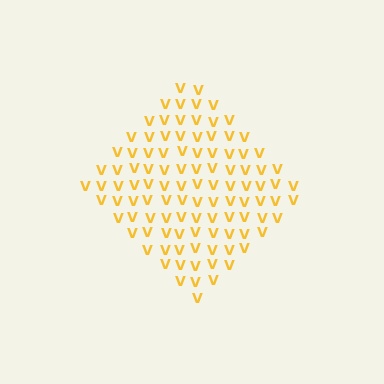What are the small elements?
The small elements are letter V's.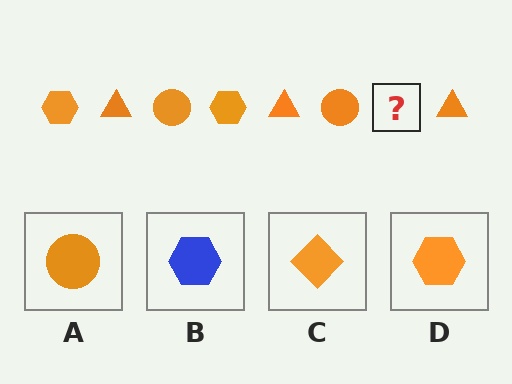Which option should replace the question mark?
Option D.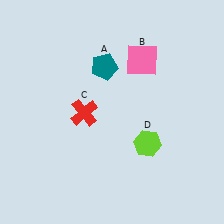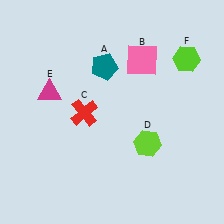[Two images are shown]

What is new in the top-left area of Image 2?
A magenta triangle (E) was added in the top-left area of Image 2.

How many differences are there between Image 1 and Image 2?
There are 2 differences between the two images.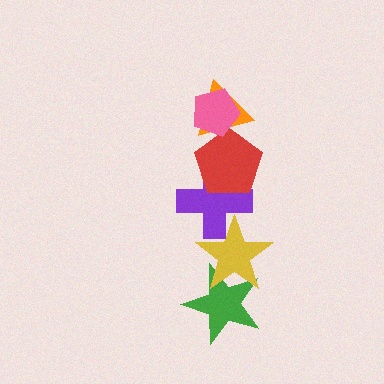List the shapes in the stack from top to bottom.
From top to bottom: the pink pentagon, the orange triangle, the red pentagon, the purple cross, the yellow star, the green star.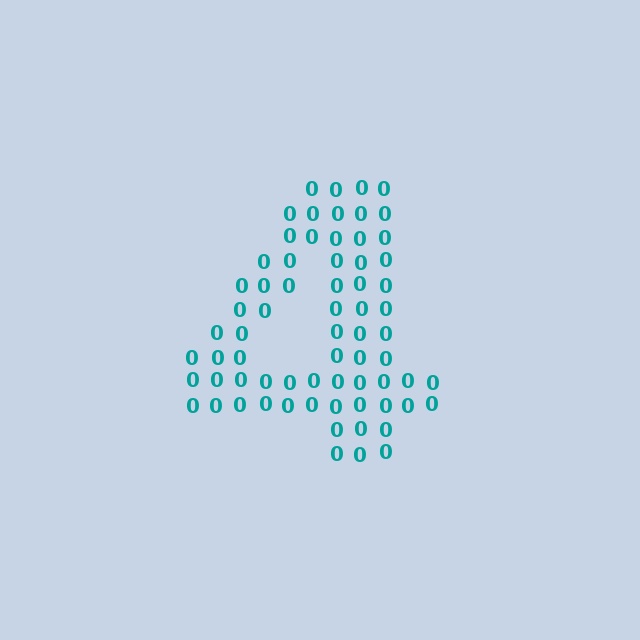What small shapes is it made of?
It is made of small digit 0's.